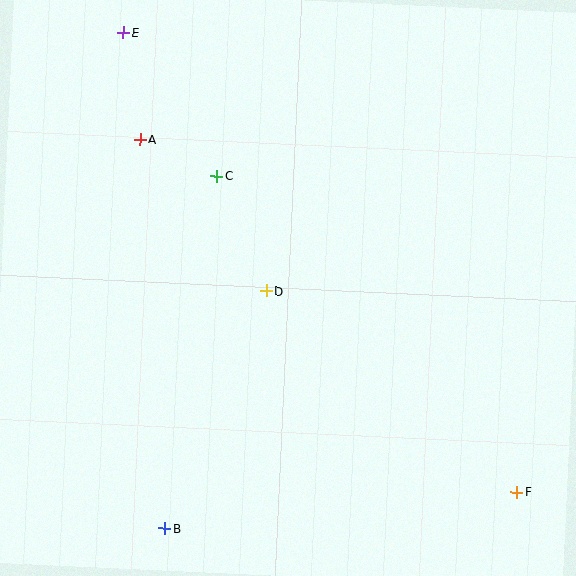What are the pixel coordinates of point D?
Point D is at (266, 291).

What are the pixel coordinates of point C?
Point C is at (217, 176).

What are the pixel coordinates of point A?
Point A is at (140, 139).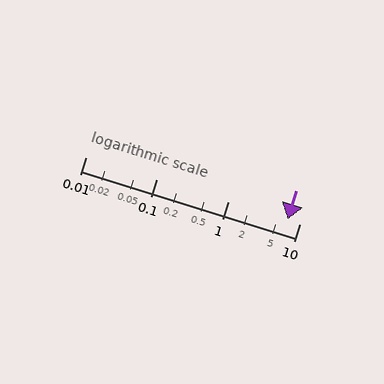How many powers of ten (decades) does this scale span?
The scale spans 3 decades, from 0.01 to 10.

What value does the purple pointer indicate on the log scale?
The pointer indicates approximately 6.9.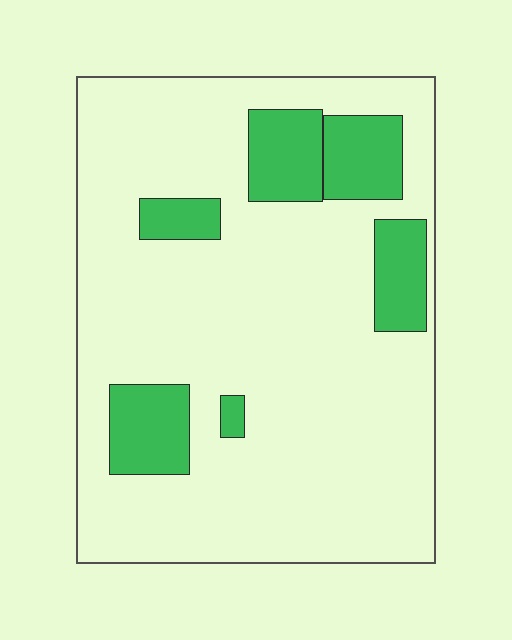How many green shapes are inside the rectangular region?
6.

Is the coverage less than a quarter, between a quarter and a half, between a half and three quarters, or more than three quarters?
Less than a quarter.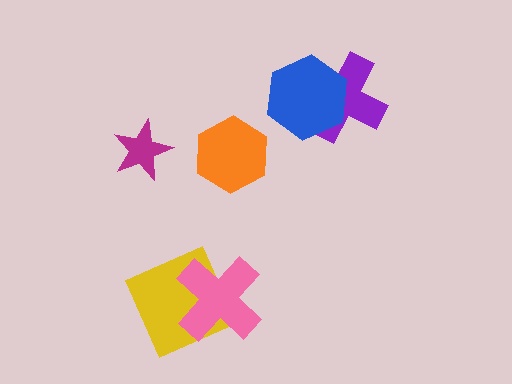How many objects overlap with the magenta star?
0 objects overlap with the magenta star.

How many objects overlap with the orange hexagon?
0 objects overlap with the orange hexagon.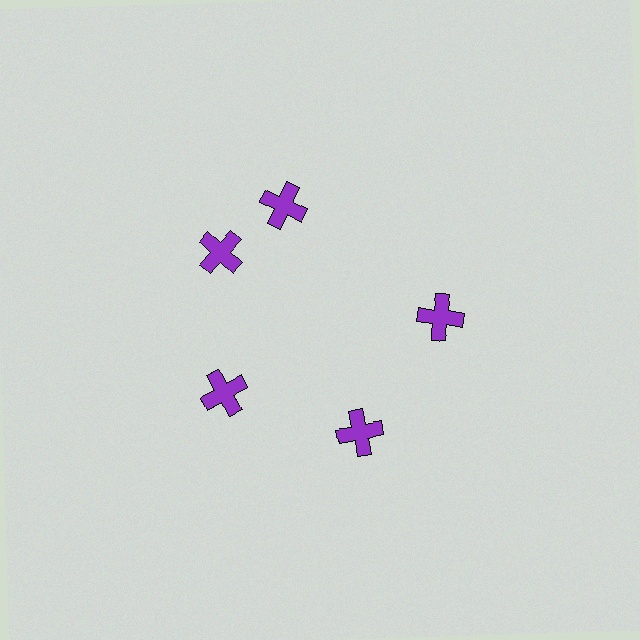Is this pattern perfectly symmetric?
No. The 5 purple crosses are arranged in a ring, but one element near the 1 o'clock position is rotated out of alignment along the ring, breaking the 5-fold rotational symmetry.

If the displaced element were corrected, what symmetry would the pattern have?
It would have 5-fold rotational symmetry — the pattern would map onto itself every 72 degrees.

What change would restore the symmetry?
The symmetry would be restored by rotating it back into even spacing with its neighbors so that all 5 crosses sit at equal angles and equal distance from the center.